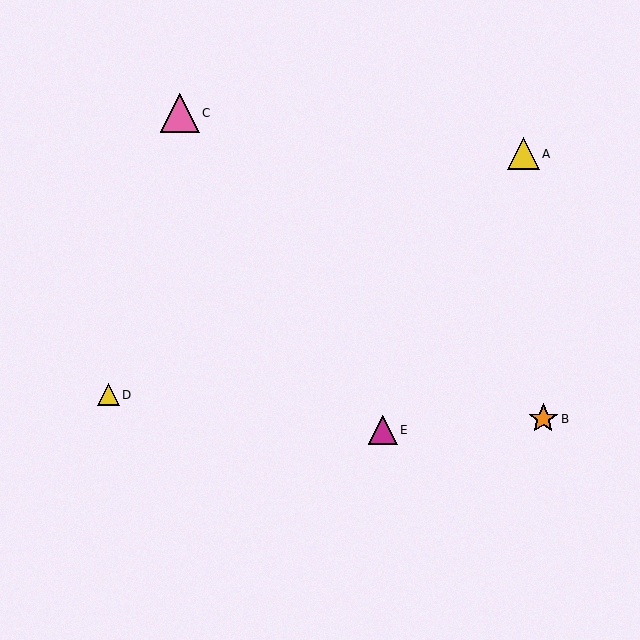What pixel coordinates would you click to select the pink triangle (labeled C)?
Click at (180, 113) to select the pink triangle C.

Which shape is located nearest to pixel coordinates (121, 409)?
The yellow triangle (labeled D) at (108, 395) is nearest to that location.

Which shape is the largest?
The pink triangle (labeled C) is the largest.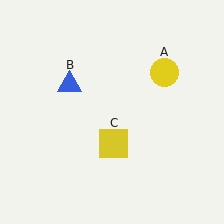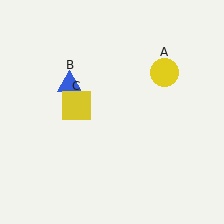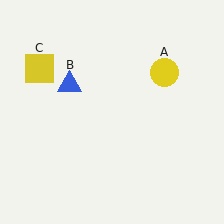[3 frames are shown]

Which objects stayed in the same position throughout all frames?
Yellow circle (object A) and blue triangle (object B) remained stationary.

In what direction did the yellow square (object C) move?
The yellow square (object C) moved up and to the left.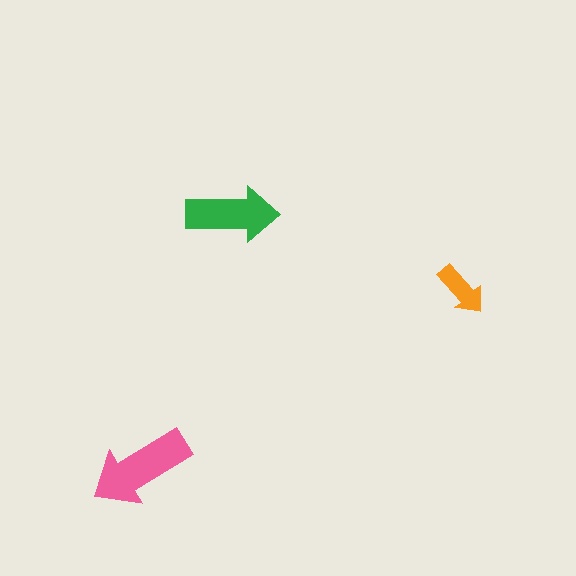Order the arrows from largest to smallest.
the pink one, the green one, the orange one.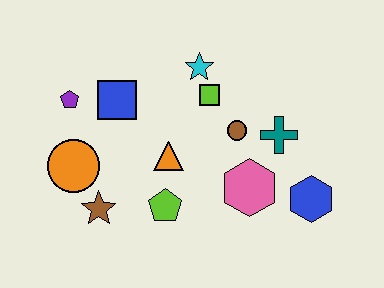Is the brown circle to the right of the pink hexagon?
No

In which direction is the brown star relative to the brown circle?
The brown star is to the left of the brown circle.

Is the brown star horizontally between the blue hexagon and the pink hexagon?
No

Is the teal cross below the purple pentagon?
Yes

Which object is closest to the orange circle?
The brown star is closest to the orange circle.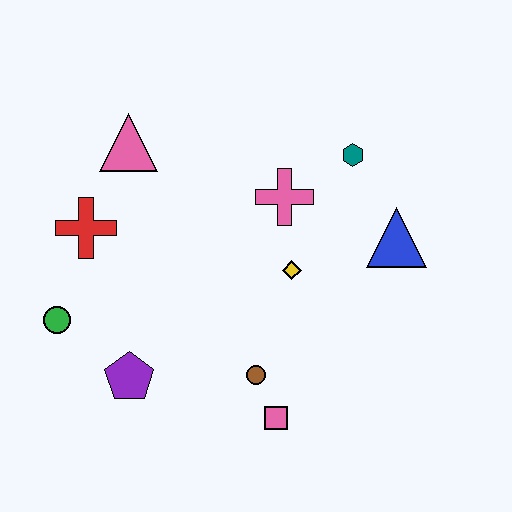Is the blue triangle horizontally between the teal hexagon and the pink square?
No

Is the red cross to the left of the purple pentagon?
Yes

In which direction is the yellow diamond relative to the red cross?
The yellow diamond is to the right of the red cross.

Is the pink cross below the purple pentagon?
No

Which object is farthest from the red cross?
The blue triangle is farthest from the red cross.